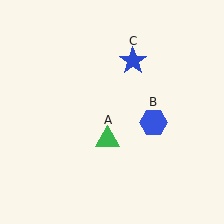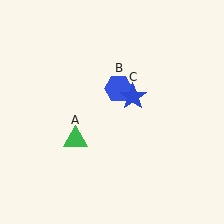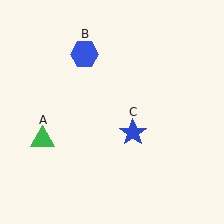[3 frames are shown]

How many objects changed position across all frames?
3 objects changed position: green triangle (object A), blue hexagon (object B), blue star (object C).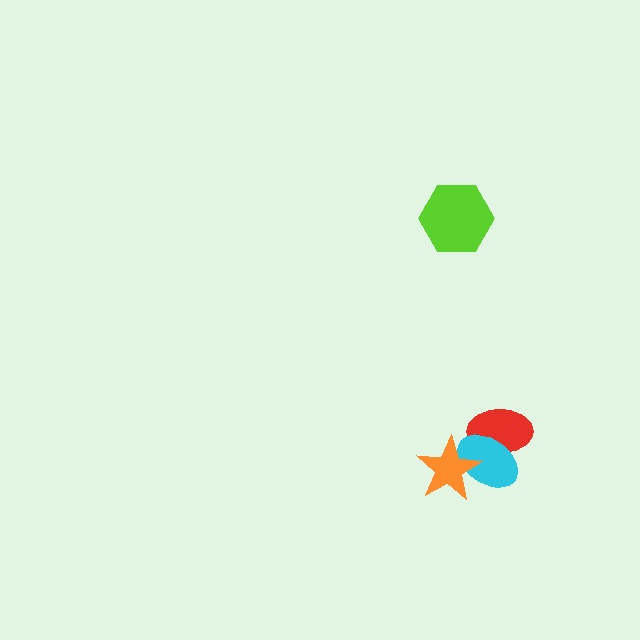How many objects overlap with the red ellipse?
1 object overlaps with the red ellipse.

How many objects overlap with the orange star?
1 object overlaps with the orange star.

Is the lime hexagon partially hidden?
No, no other shape covers it.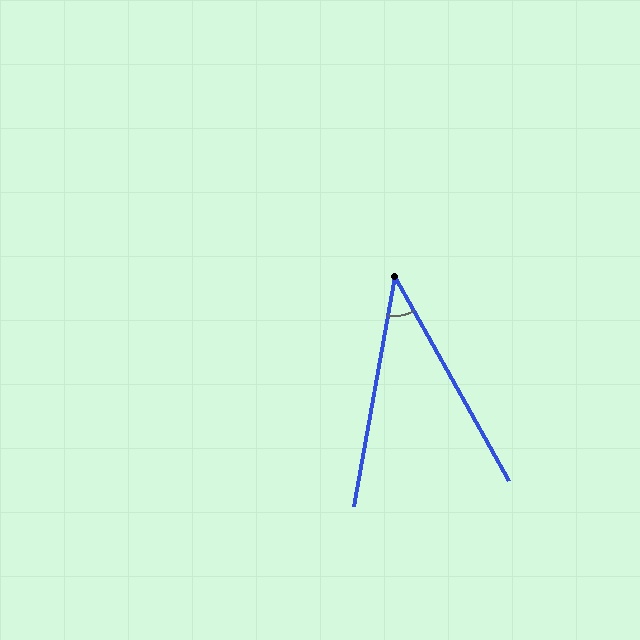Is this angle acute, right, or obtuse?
It is acute.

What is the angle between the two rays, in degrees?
Approximately 39 degrees.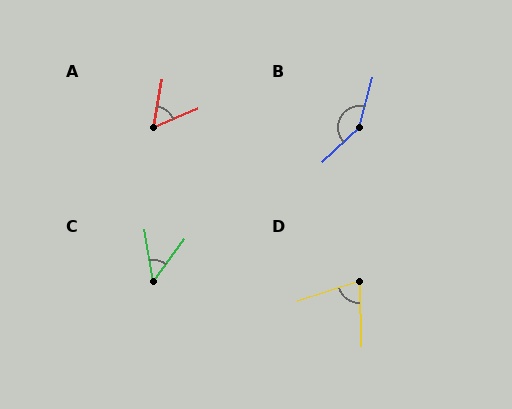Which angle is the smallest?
C, at approximately 45 degrees.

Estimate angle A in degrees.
Approximately 57 degrees.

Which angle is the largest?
B, at approximately 149 degrees.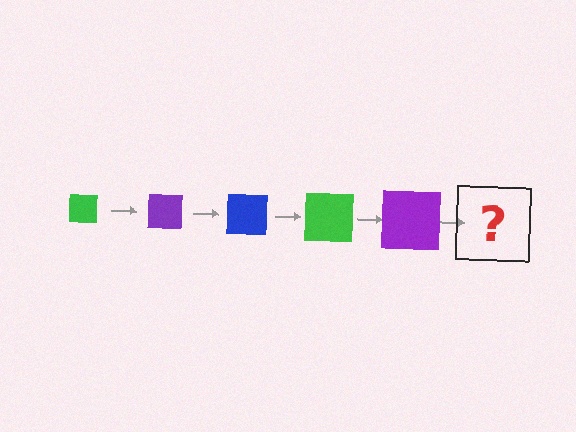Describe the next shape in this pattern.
It should be a blue square, larger than the previous one.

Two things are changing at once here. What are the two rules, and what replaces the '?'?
The two rules are that the square grows larger each step and the color cycles through green, purple, and blue. The '?' should be a blue square, larger than the previous one.